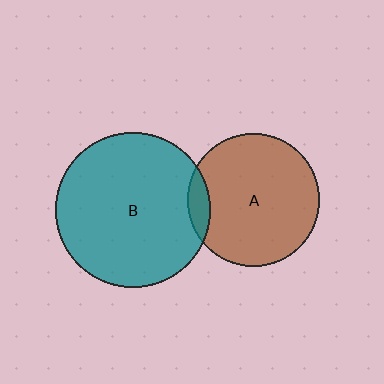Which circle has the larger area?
Circle B (teal).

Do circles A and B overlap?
Yes.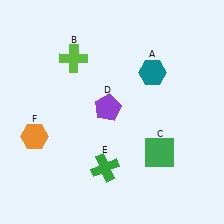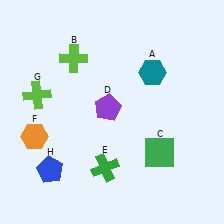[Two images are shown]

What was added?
A lime cross (G), a blue pentagon (H) were added in Image 2.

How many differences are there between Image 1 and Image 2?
There are 2 differences between the two images.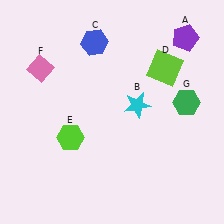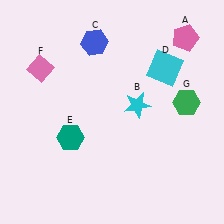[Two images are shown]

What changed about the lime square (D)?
In Image 1, D is lime. In Image 2, it changed to cyan.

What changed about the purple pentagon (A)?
In Image 1, A is purple. In Image 2, it changed to pink.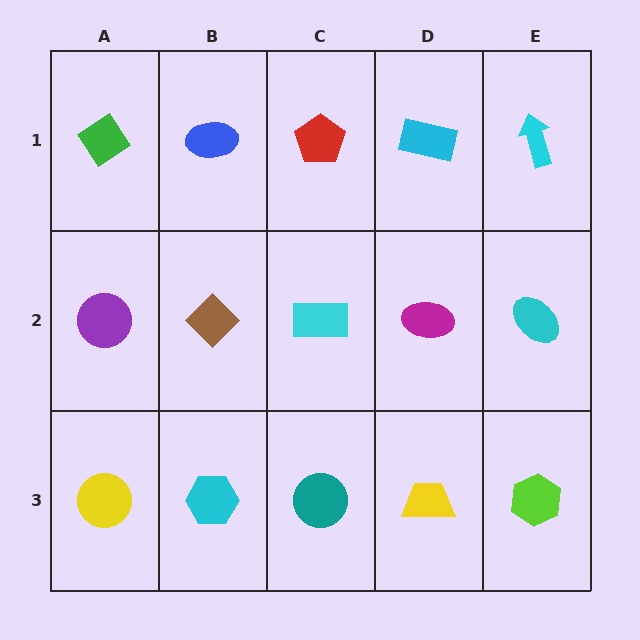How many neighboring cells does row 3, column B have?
3.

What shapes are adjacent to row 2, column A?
A green diamond (row 1, column A), a yellow circle (row 3, column A), a brown diamond (row 2, column B).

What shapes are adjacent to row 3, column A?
A purple circle (row 2, column A), a cyan hexagon (row 3, column B).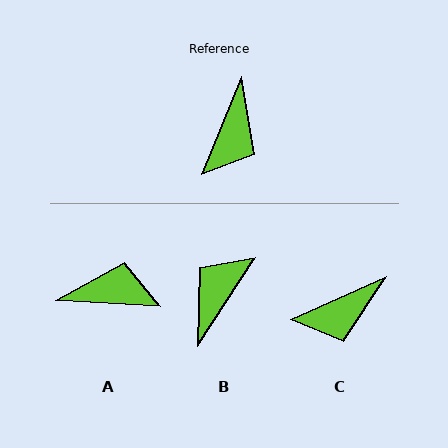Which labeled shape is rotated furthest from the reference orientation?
B, about 169 degrees away.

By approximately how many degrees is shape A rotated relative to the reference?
Approximately 109 degrees counter-clockwise.